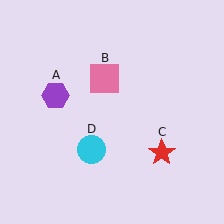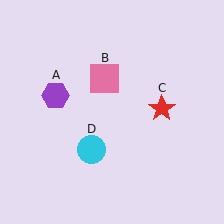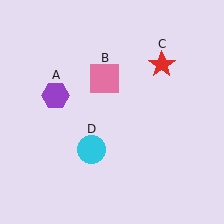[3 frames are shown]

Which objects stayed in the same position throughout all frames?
Purple hexagon (object A) and pink square (object B) and cyan circle (object D) remained stationary.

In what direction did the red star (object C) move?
The red star (object C) moved up.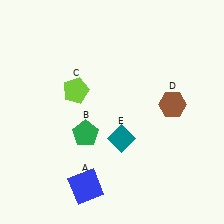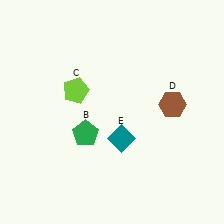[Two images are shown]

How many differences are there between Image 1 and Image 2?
There is 1 difference between the two images.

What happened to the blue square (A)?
The blue square (A) was removed in Image 2. It was in the bottom-left area of Image 1.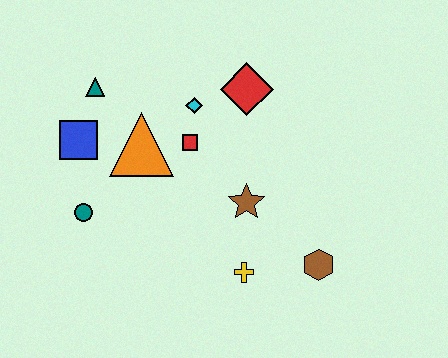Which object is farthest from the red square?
The brown hexagon is farthest from the red square.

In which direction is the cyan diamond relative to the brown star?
The cyan diamond is above the brown star.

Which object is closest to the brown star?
The yellow cross is closest to the brown star.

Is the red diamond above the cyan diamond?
Yes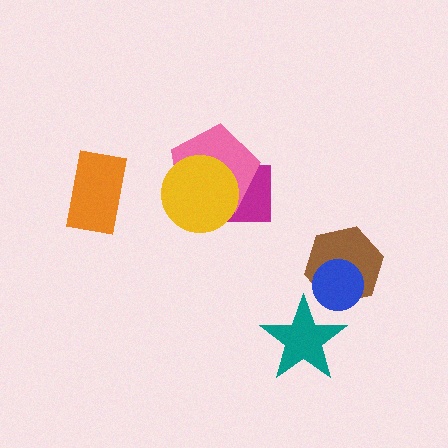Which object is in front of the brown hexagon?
The blue circle is in front of the brown hexagon.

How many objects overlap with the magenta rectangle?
2 objects overlap with the magenta rectangle.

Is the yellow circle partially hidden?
No, no other shape covers it.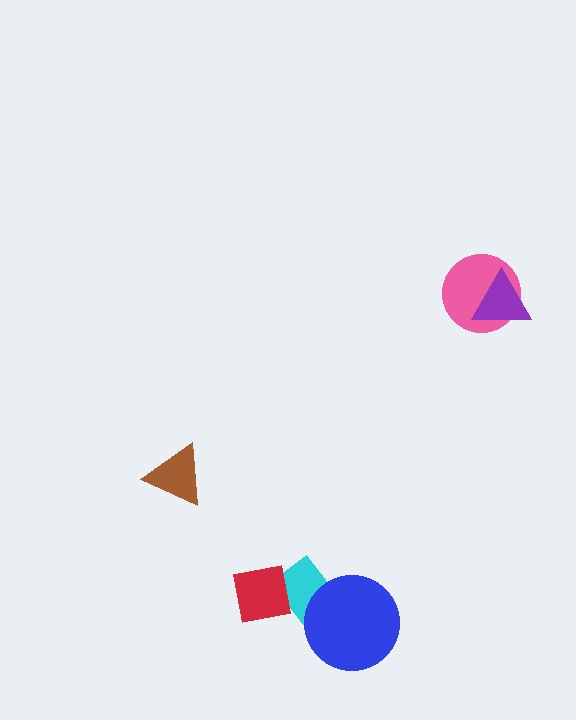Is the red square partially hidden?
No, no other shape covers it.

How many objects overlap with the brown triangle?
0 objects overlap with the brown triangle.